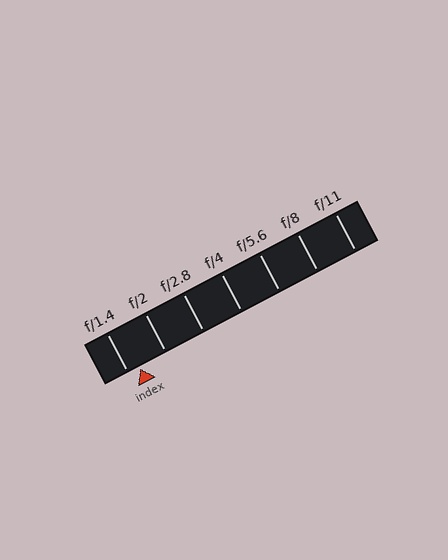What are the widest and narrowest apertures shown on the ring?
The widest aperture shown is f/1.4 and the narrowest is f/11.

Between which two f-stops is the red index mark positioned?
The index mark is between f/1.4 and f/2.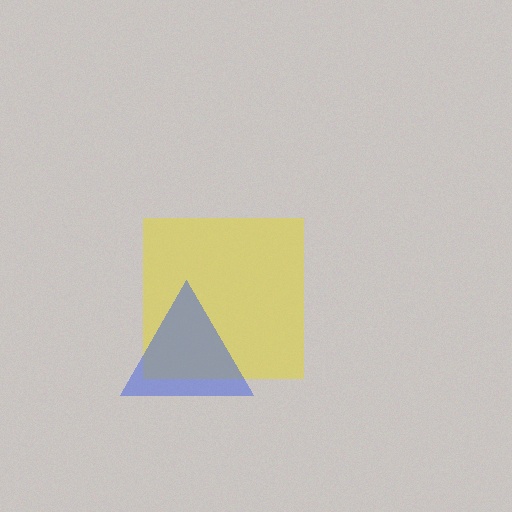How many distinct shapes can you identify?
There are 2 distinct shapes: a yellow square, a blue triangle.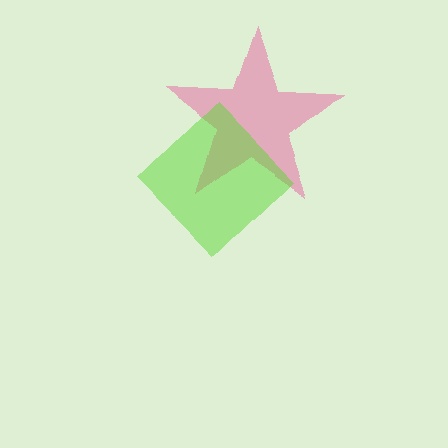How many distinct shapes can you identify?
There are 2 distinct shapes: a pink star, a lime diamond.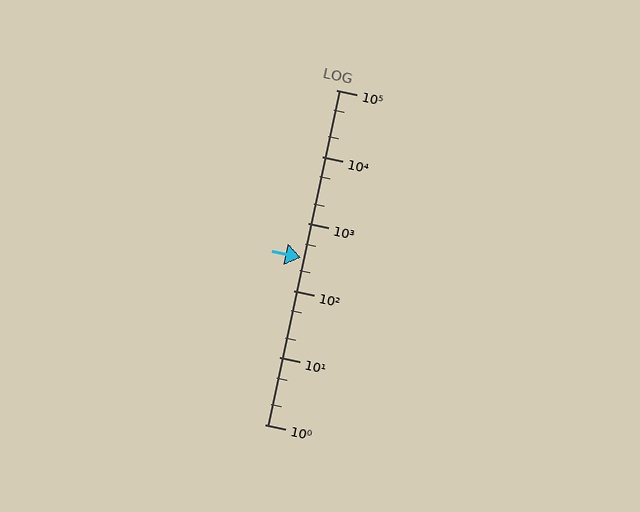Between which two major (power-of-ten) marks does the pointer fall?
The pointer is between 100 and 1000.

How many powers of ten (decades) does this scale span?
The scale spans 5 decades, from 1 to 100000.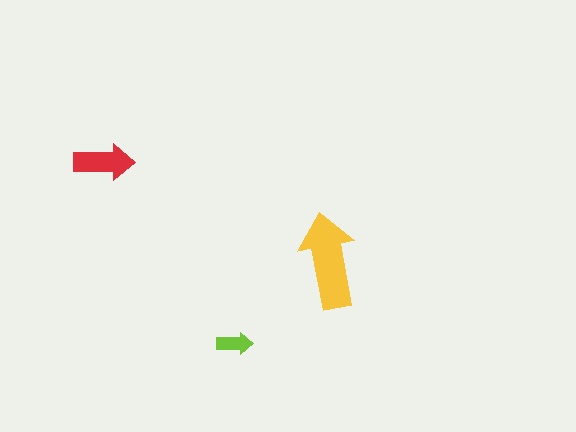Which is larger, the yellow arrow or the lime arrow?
The yellow one.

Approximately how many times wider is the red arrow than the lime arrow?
About 1.5 times wider.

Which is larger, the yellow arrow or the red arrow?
The yellow one.